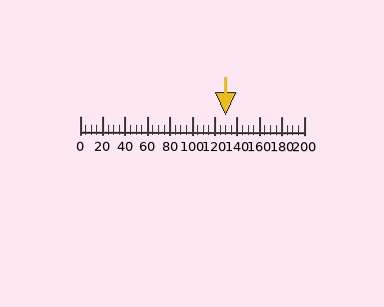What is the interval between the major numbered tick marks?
The major tick marks are spaced 20 units apart.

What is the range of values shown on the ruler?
The ruler shows values from 0 to 200.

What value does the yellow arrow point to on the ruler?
The yellow arrow points to approximately 130.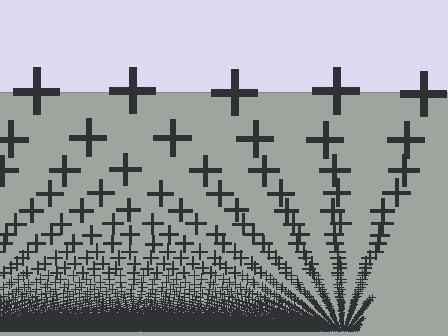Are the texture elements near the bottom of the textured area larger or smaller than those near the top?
Smaller. The gradient is inverted — elements near the bottom are smaller and denser.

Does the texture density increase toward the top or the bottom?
Density increases toward the bottom.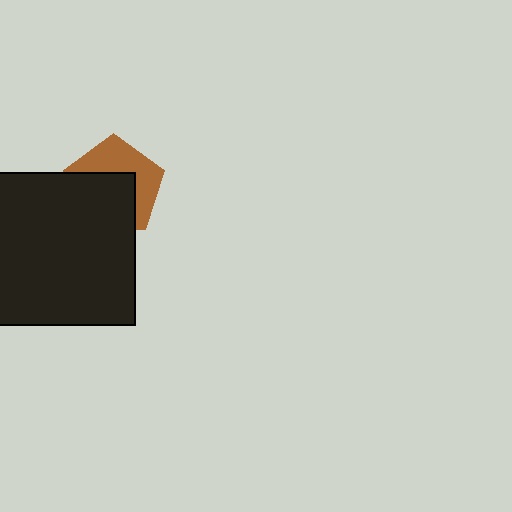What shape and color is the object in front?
The object in front is a black square.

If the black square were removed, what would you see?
You would see the complete brown pentagon.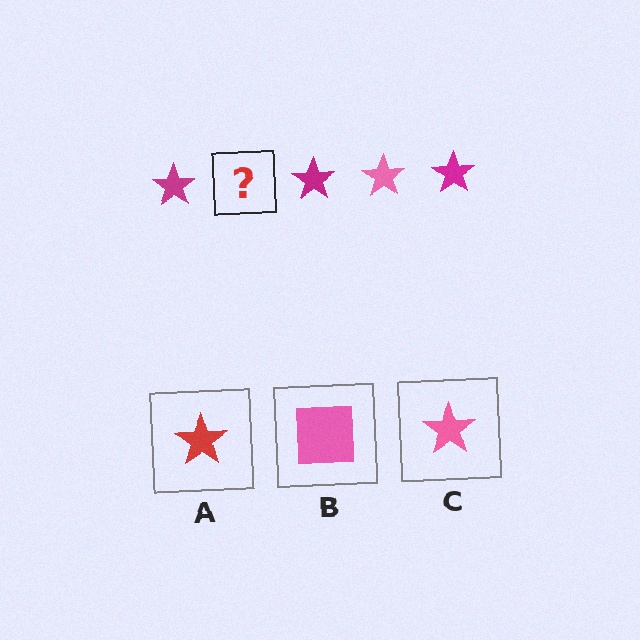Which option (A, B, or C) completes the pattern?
C.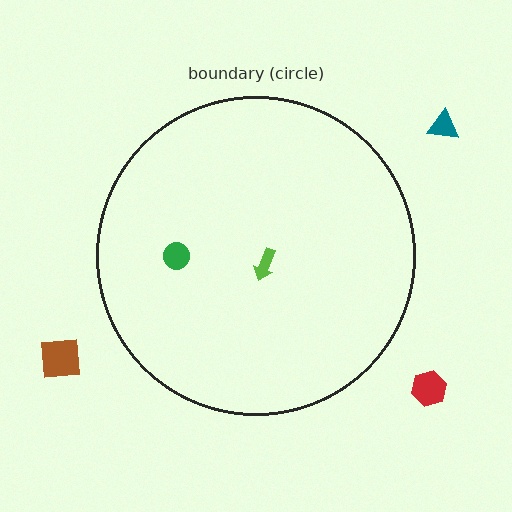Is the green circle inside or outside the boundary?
Inside.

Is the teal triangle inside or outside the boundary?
Outside.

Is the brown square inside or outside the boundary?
Outside.